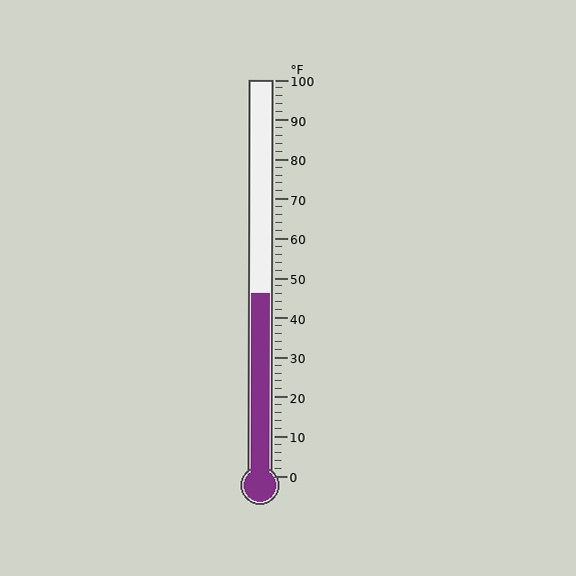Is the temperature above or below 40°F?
The temperature is above 40°F.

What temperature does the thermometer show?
The thermometer shows approximately 46°F.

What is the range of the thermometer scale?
The thermometer scale ranges from 0°F to 100°F.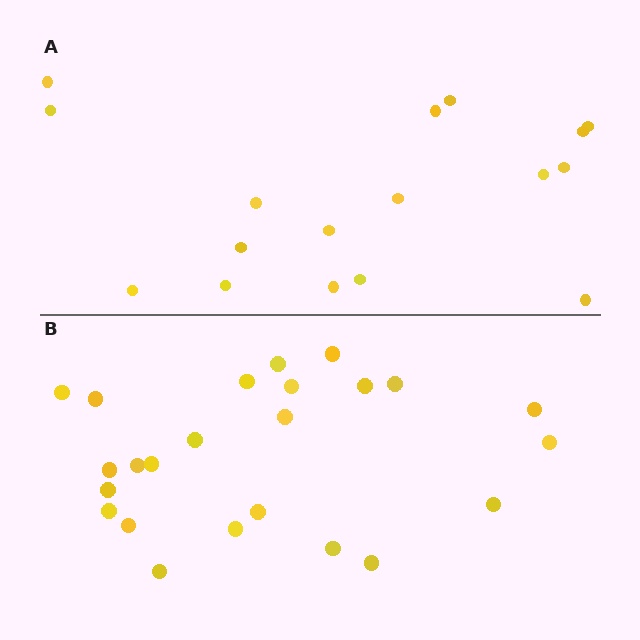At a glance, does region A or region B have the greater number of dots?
Region B (the bottom region) has more dots.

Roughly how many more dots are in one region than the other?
Region B has roughly 8 or so more dots than region A.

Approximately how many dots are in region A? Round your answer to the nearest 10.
About 20 dots. (The exact count is 17, which rounds to 20.)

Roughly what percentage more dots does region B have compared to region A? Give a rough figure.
About 40% more.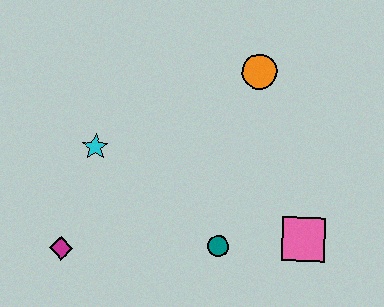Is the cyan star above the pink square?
Yes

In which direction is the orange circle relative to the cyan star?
The orange circle is to the right of the cyan star.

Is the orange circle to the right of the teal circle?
Yes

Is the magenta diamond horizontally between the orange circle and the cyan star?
No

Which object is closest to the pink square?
The teal circle is closest to the pink square.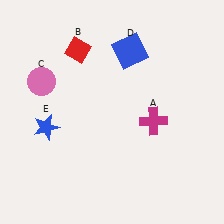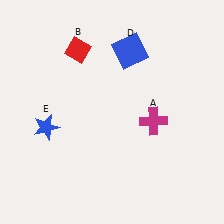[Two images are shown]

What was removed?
The pink circle (C) was removed in Image 2.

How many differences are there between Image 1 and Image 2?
There is 1 difference between the two images.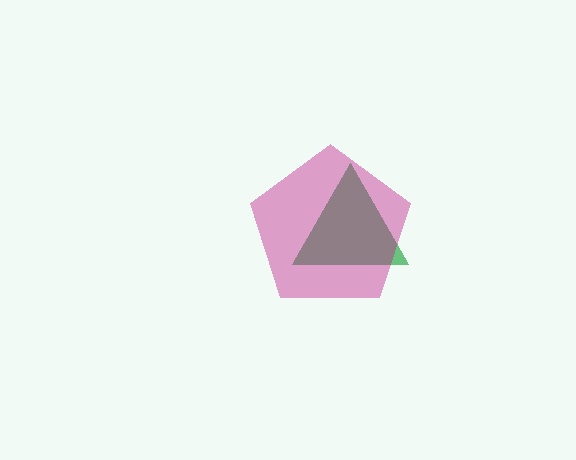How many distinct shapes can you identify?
There are 2 distinct shapes: a green triangle, a magenta pentagon.